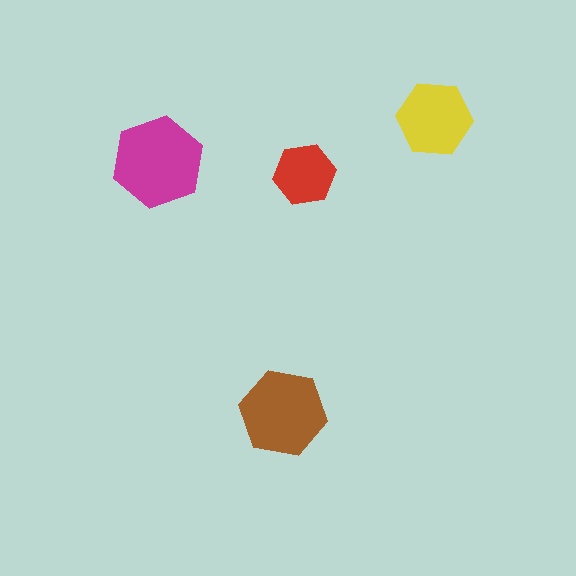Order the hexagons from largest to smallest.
the magenta one, the brown one, the yellow one, the red one.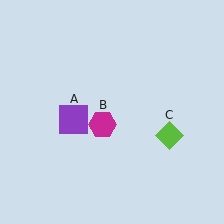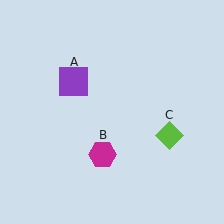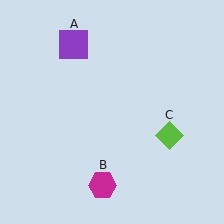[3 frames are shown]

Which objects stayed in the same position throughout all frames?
Lime diamond (object C) remained stationary.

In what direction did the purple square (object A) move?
The purple square (object A) moved up.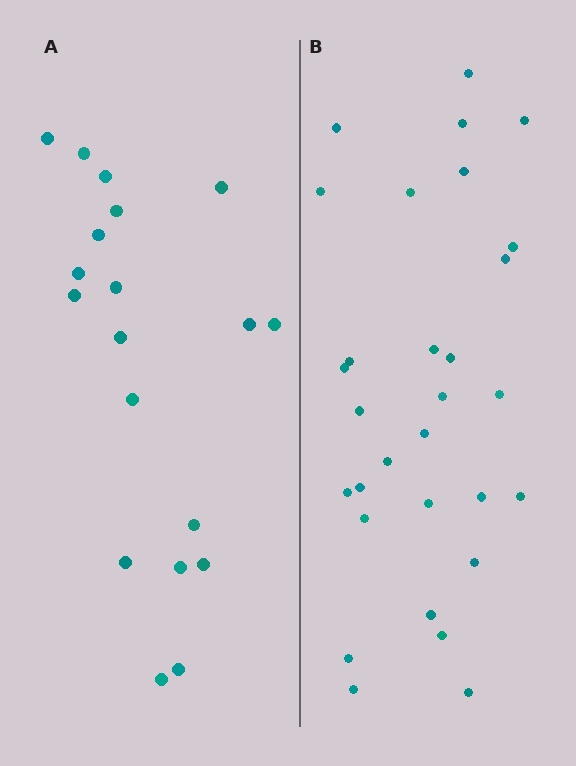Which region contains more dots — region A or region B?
Region B (the right region) has more dots.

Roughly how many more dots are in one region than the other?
Region B has roughly 12 or so more dots than region A.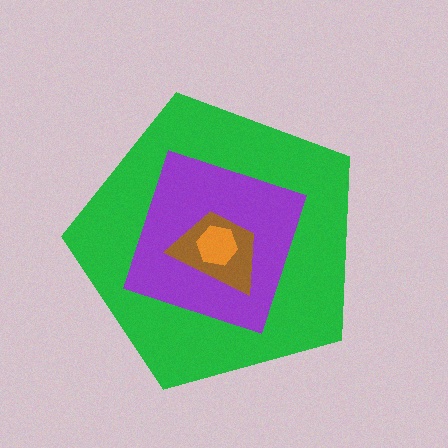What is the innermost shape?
The orange hexagon.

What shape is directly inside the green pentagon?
The purple diamond.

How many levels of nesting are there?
4.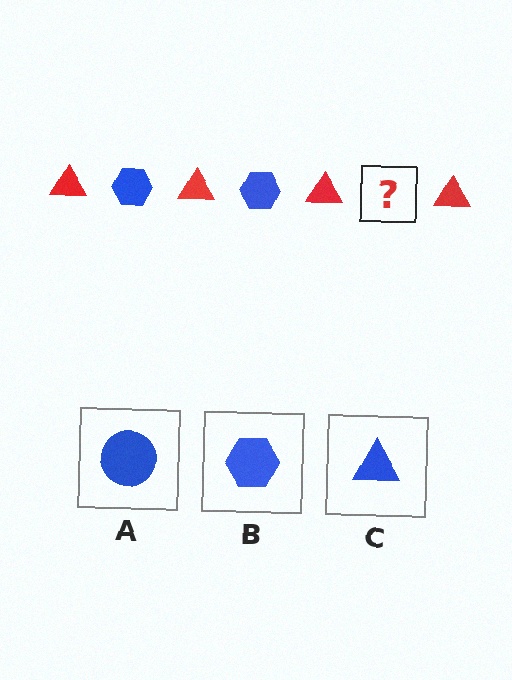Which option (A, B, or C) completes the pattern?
B.